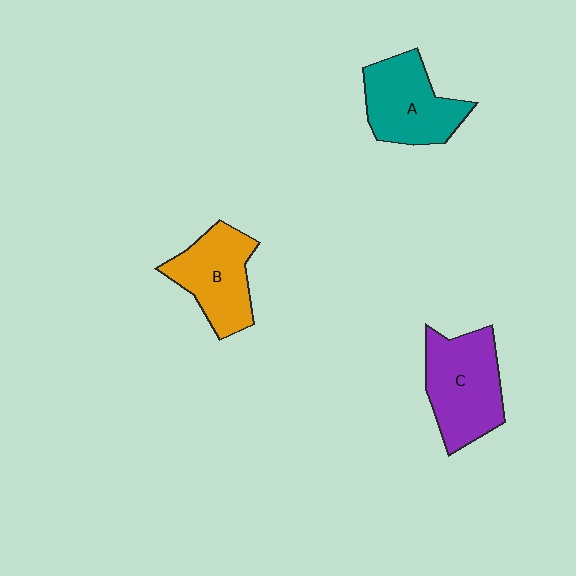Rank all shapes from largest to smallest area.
From largest to smallest: C (purple), A (teal), B (orange).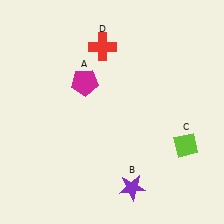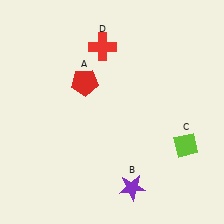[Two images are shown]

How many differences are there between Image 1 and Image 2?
There is 1 difference between the two images.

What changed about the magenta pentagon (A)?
In Image 1, A is magenta. In Image 2, it changed to red.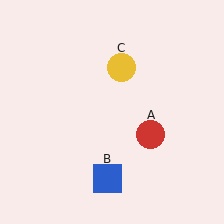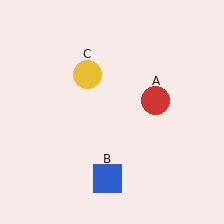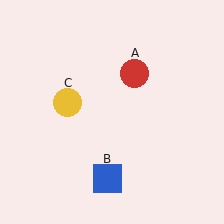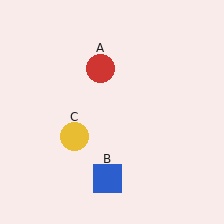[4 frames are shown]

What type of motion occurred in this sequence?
The red circle (object A), yellow circle (object C) rotated counterclockwise around the center of the scene.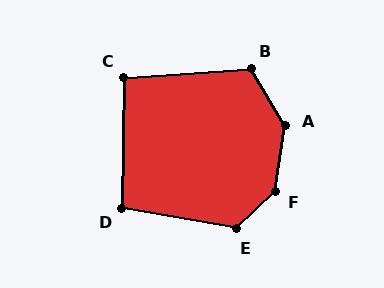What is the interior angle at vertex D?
Approximately 99 degrees (obtuse).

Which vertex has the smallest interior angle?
C, at approximately 95 degrees.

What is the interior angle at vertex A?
Approximately 139 degrees (obtuse).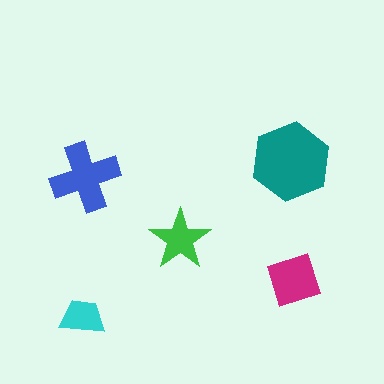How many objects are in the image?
There are 5 objects in the image.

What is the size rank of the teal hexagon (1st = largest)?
1st.